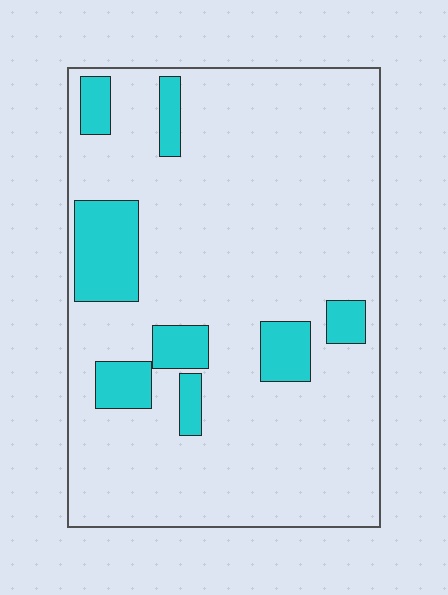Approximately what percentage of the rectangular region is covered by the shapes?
Approximately 15%.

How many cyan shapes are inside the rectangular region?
8.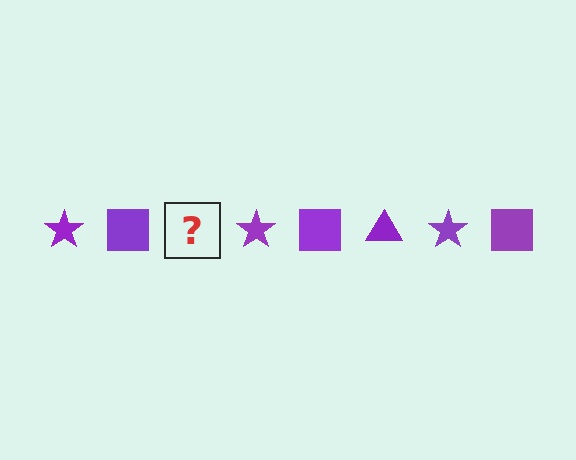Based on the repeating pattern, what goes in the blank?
The blank should be a purple triangle.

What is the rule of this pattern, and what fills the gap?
The rule is that the pattern cycles through star, square, triangle shapes in purple. The gap should be filled with a purple triangle.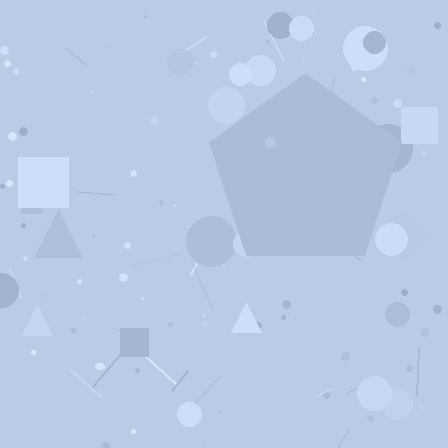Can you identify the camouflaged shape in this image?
The camouflaged shape is a pentagon.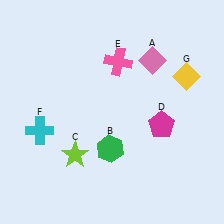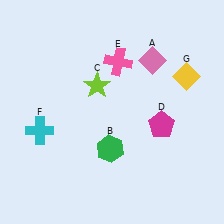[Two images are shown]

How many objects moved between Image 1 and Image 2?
1 object moved between the two images.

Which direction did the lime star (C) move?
The lime star (C) moved up.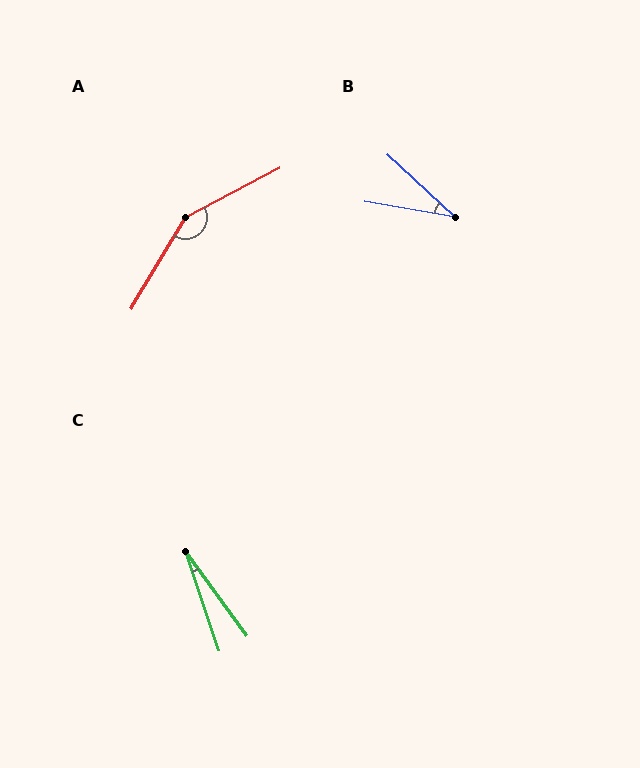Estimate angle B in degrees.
Approximately 33 degrees.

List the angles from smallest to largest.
C (17°), B (33°), A (148°).